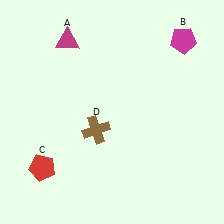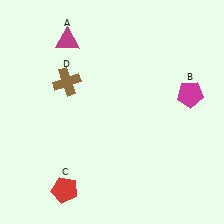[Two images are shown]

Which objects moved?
The objects that moved are: the magenta pentagon (B), the red pentagon (C), the brown cross (D).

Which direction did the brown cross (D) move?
The brown cross (D) moved up.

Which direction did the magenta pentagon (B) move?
The magenta pentagon (B) moved down.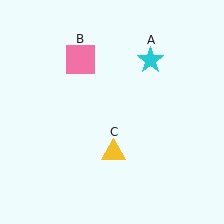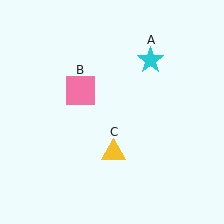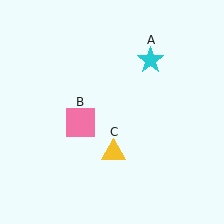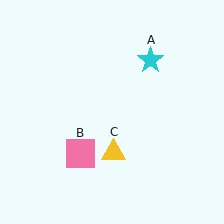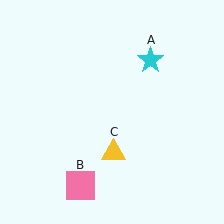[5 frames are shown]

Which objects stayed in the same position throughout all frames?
Cyan star (object A) and yellow triangle (object C) remained stationary.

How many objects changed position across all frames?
1 object changed position: pink square (object B).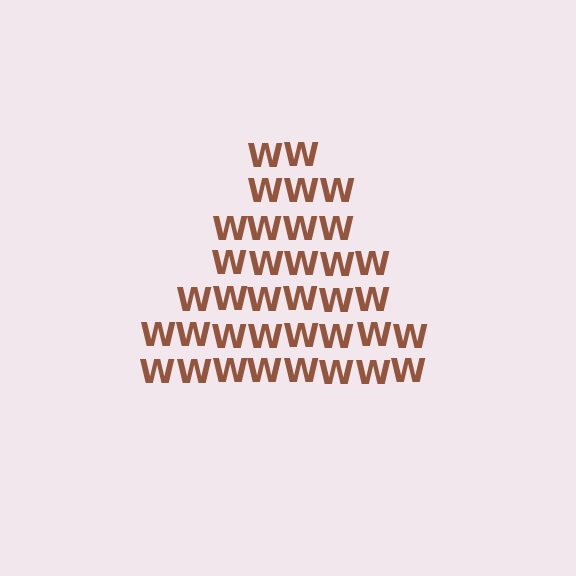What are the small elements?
The small elements are letter W's.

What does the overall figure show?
The overall figure shows a triangle.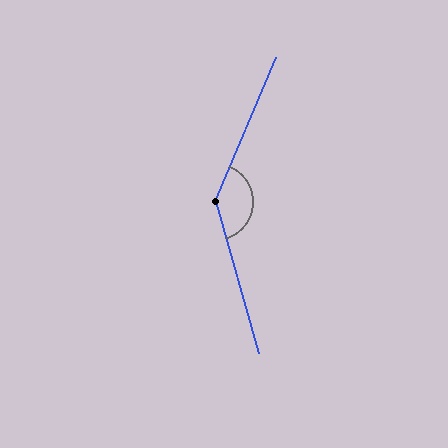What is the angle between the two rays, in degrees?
Approximately 142 degrees.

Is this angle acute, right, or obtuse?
It is obtuse.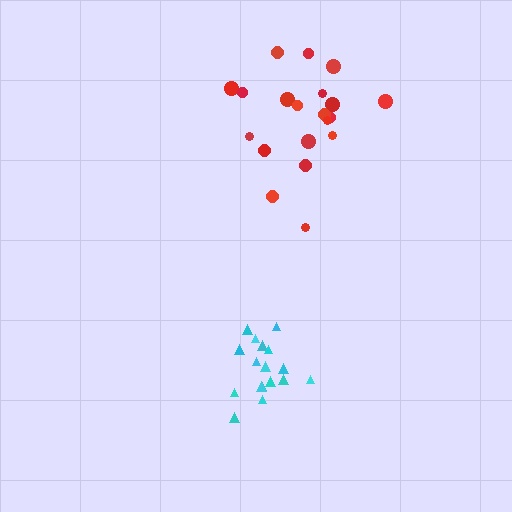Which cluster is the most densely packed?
Cyan.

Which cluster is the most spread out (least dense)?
Red.